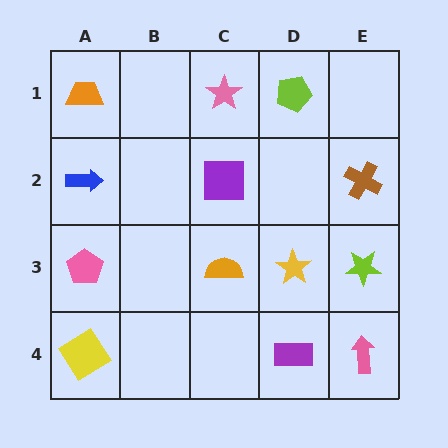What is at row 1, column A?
An orange trapezoid.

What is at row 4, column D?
A purple rectangle.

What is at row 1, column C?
A pink star.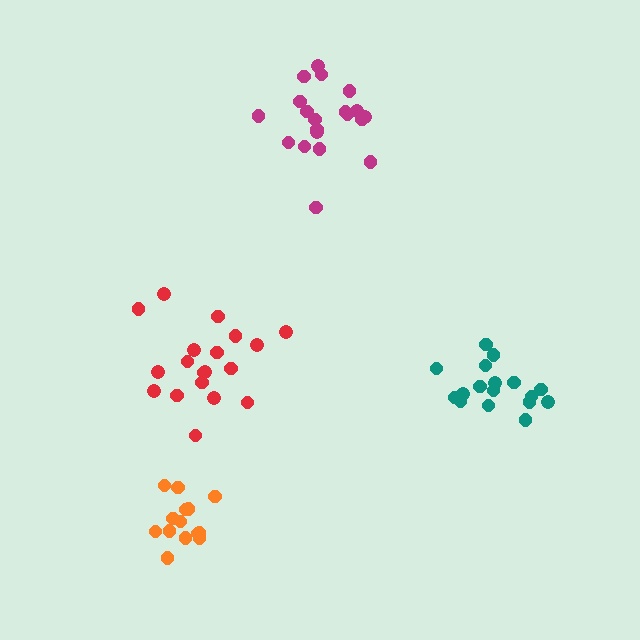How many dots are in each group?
Group 1: 14 dots, Group 2: 20 dots, Group 3: 19 dots, Group 4: 17 dots (70 total).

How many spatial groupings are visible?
There are 4 spatial groupings.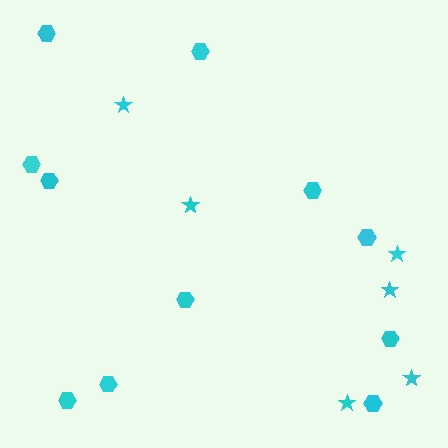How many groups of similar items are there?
There are 2 groups: one group of stars (6) and one group of hexagons (11).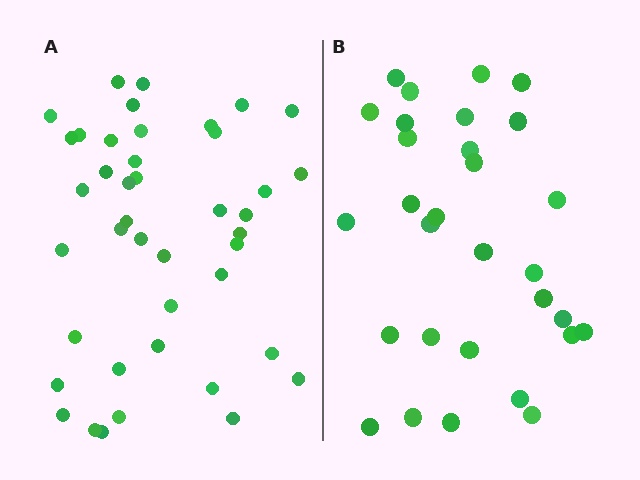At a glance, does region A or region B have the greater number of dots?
Region A (the left region) has more dots.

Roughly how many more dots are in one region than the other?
Region A has roughly 12 or so more dots than region B.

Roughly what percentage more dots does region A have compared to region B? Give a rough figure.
About 40% more.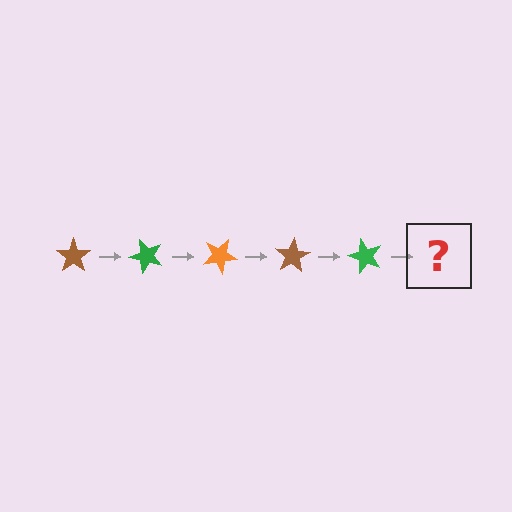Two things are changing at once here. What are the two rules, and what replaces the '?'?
The two rules are that it rotates 50 degrees each step and the color cycles through brown, green, and orange. The '?' should be an orange star, rotated 250 degrees from the start.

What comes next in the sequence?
The next element should be an orange star, rotated 250 degrees from the start.